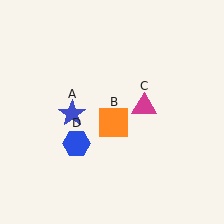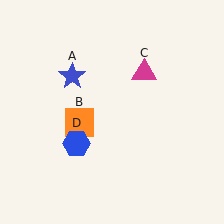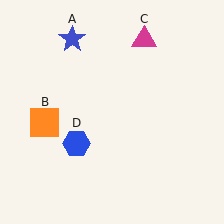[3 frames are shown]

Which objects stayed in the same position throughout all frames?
Blue hexagon (object D) remained stationary.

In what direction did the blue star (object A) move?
The blue star (object A) moved up.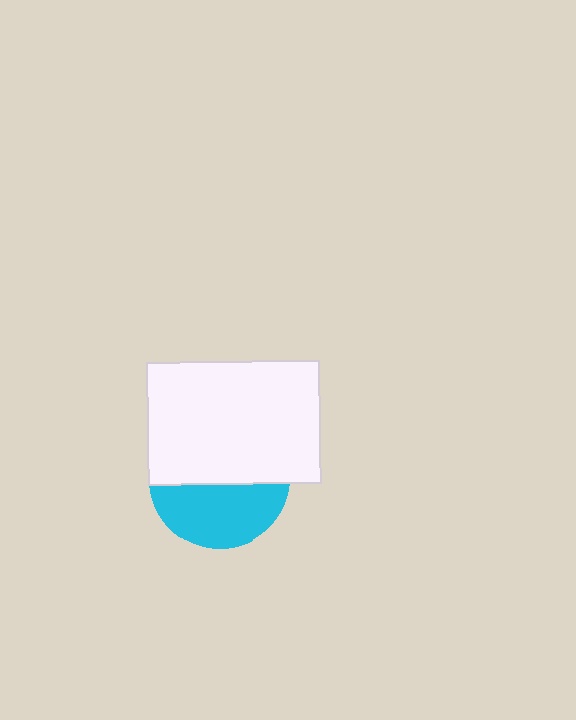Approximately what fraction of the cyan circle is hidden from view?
Roughly 55% of the cyan circle is hidden behind the white rectangle.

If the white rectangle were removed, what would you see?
You would see the complete cyan circle.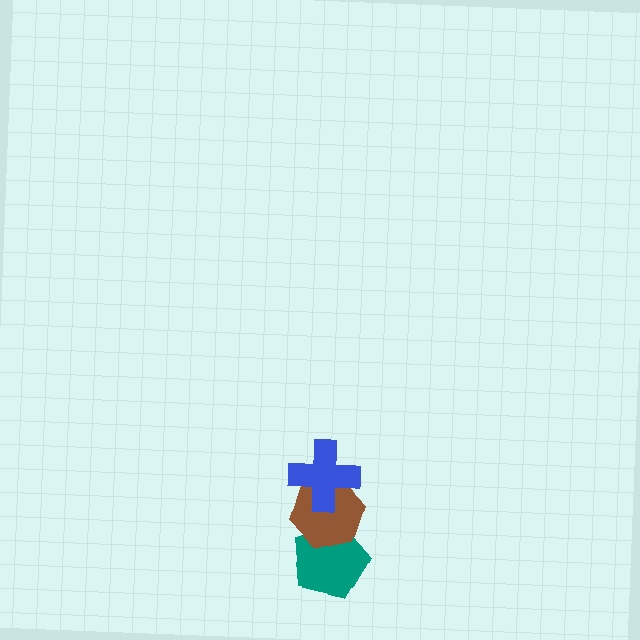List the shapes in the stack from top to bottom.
From top to bottom: the blue cross, the brown hexagon, the teal pentagon.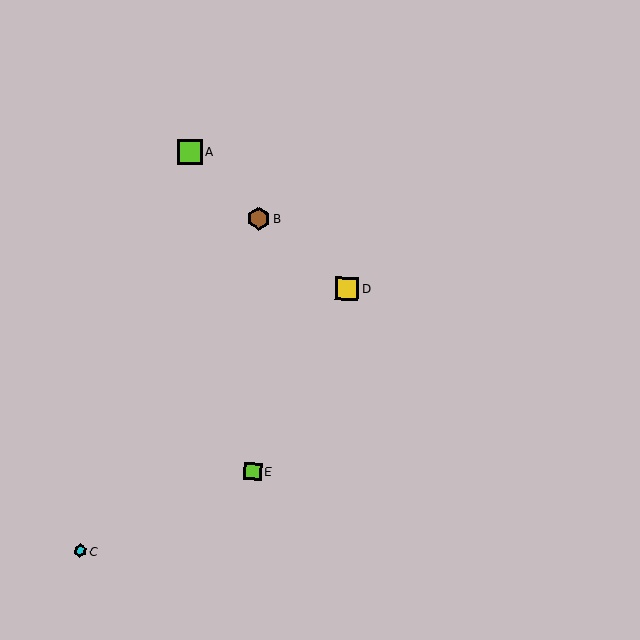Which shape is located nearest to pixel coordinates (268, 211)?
The brown hexagon (labeled B) at (259, 218) is nearest to that location.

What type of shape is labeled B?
Shape B is a brown hexagon.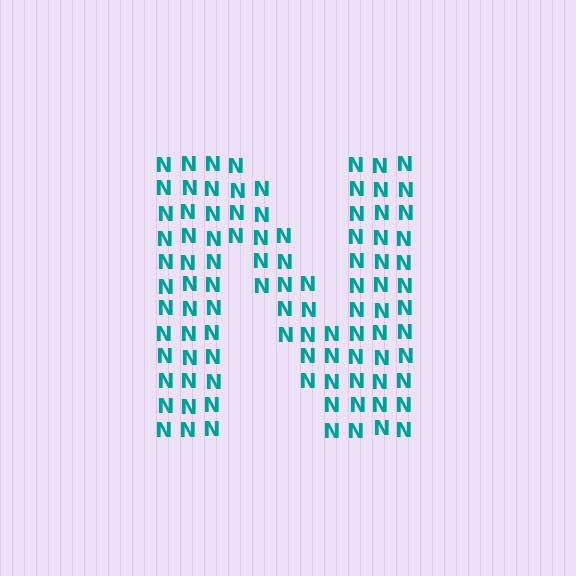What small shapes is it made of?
It is made of small letter N's.